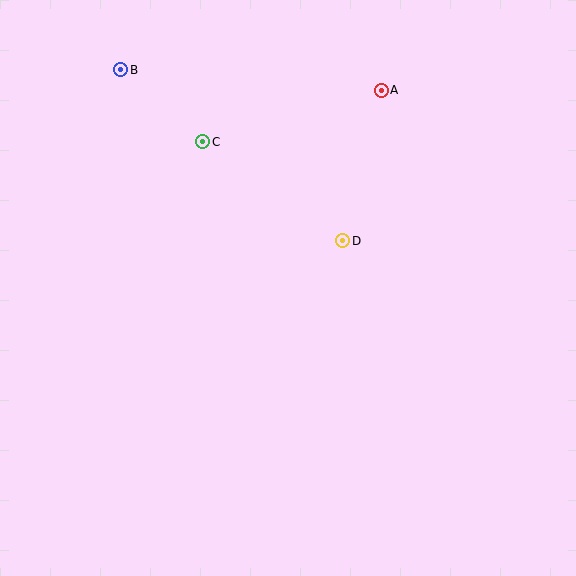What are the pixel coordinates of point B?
Point B is at (121, 70).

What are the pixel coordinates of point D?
Point D is at (343, 241).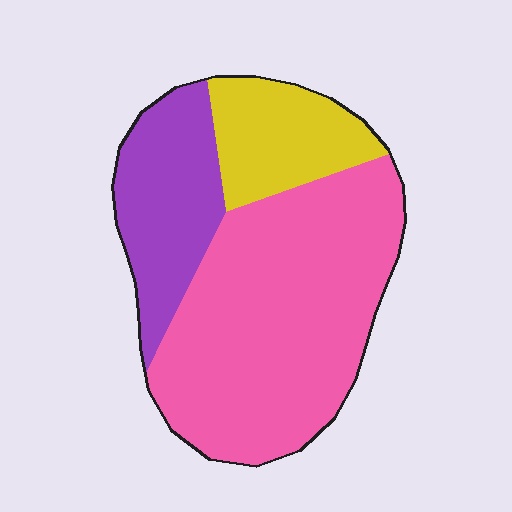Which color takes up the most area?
Pink, at roughly 60%.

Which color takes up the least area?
Yellow, at roughly 20%.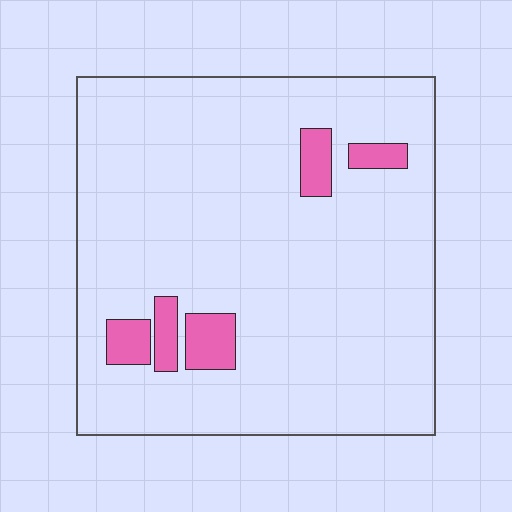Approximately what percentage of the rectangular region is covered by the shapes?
Approximately 10%.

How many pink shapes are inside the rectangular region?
5.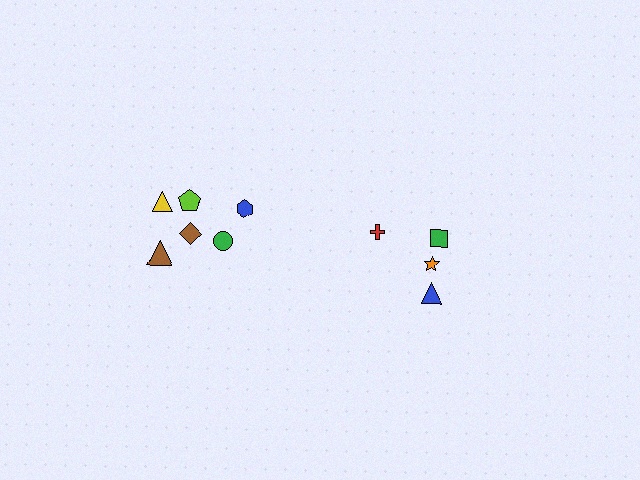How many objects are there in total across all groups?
There are 10 objects.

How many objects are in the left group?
There are 6 objects.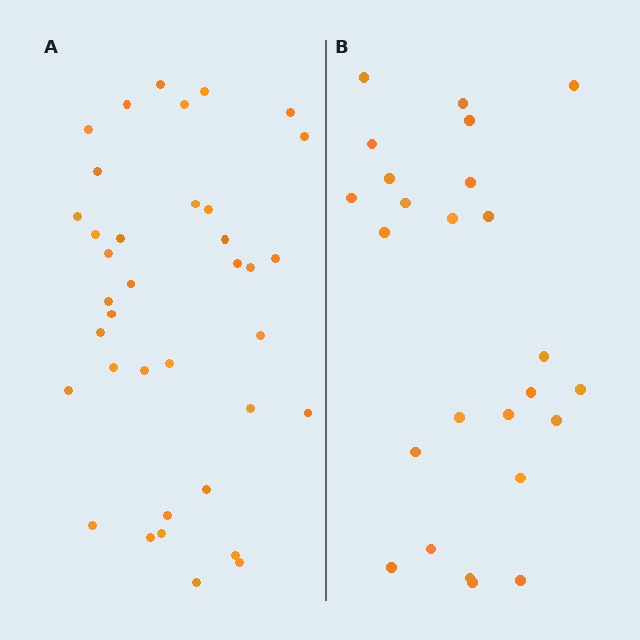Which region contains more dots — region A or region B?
Region A (the left region) has more dots.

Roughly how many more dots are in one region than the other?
Region A has roughly 12 or so more dots than region B.